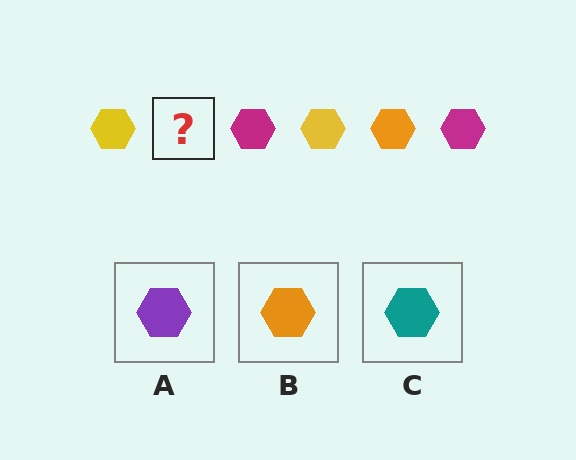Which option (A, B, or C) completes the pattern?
B.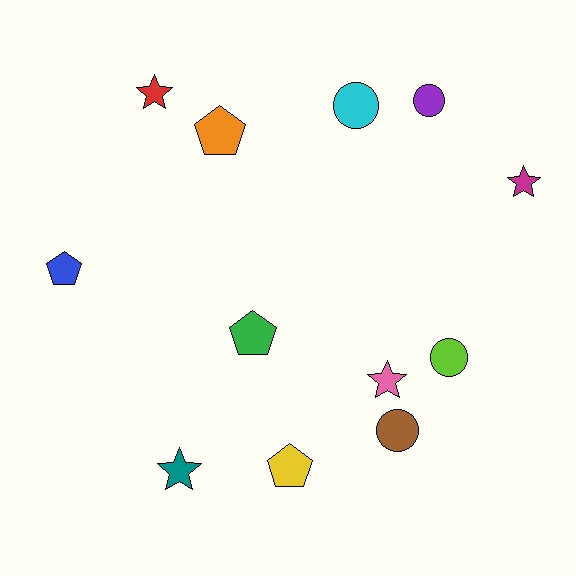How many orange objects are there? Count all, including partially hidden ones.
There is 1 orange object.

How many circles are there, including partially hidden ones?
There are 4 circles.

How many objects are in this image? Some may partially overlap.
There are 12 objects.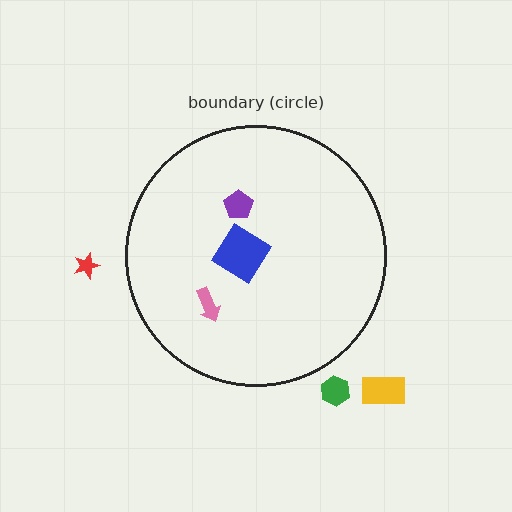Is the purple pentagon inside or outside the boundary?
Inside.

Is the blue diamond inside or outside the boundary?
Inside.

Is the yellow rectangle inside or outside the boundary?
Outside.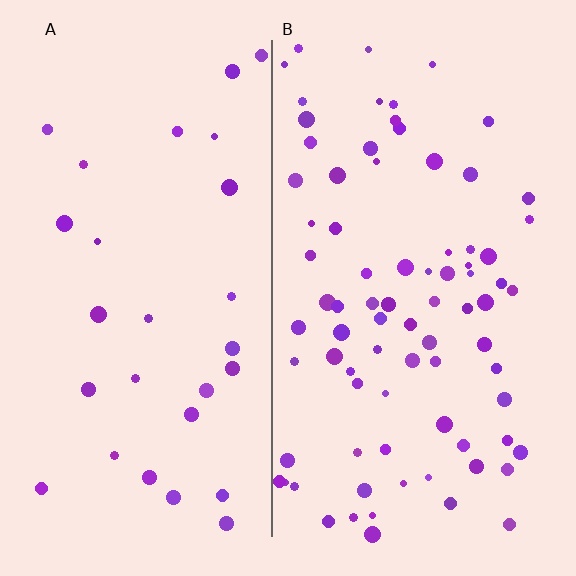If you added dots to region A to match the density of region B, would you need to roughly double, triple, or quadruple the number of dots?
Approximately triple.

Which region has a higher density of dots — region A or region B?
B (the right).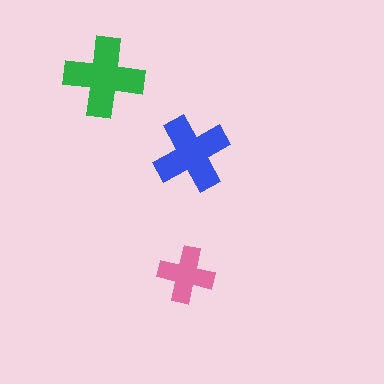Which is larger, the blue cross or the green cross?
The green one.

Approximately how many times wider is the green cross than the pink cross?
About 1.5 times wider.